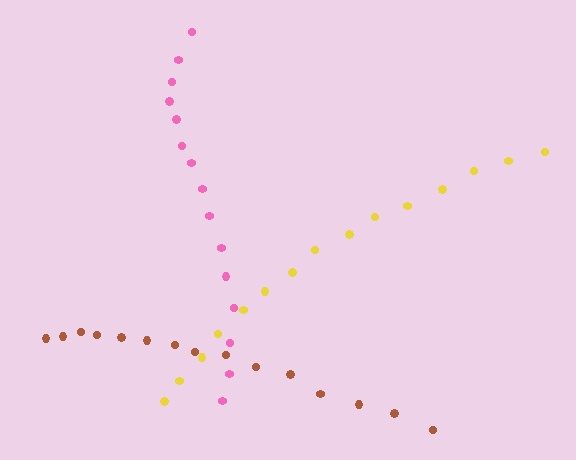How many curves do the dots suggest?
There are 3 distinct paths.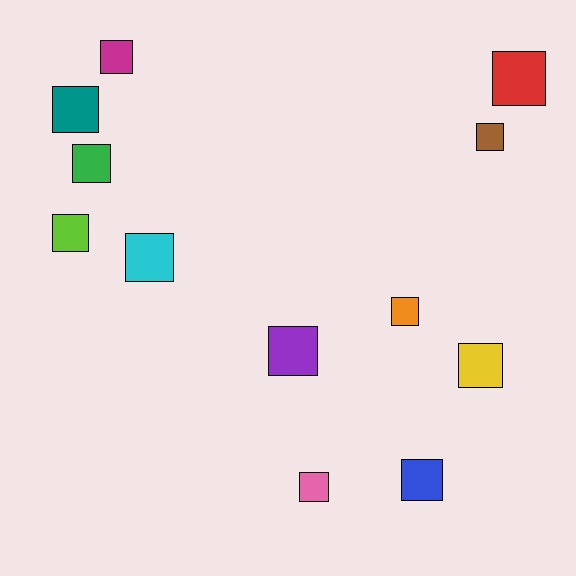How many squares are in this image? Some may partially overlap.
There are 12 squares.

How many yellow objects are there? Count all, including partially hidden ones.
There is 1 yellow object.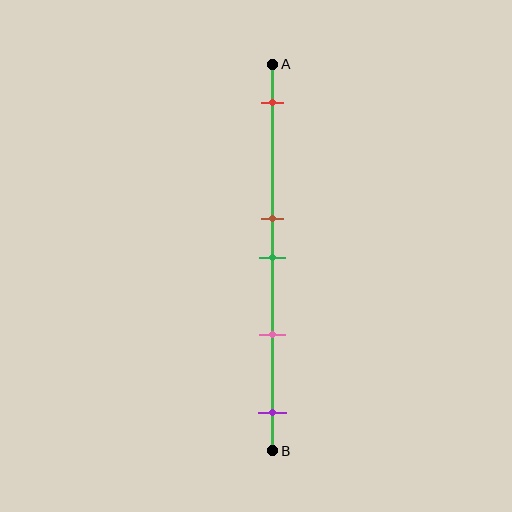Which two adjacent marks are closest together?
The brown and green marks are the closest adjacent pair.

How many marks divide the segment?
There are 5 marks dividing the segment.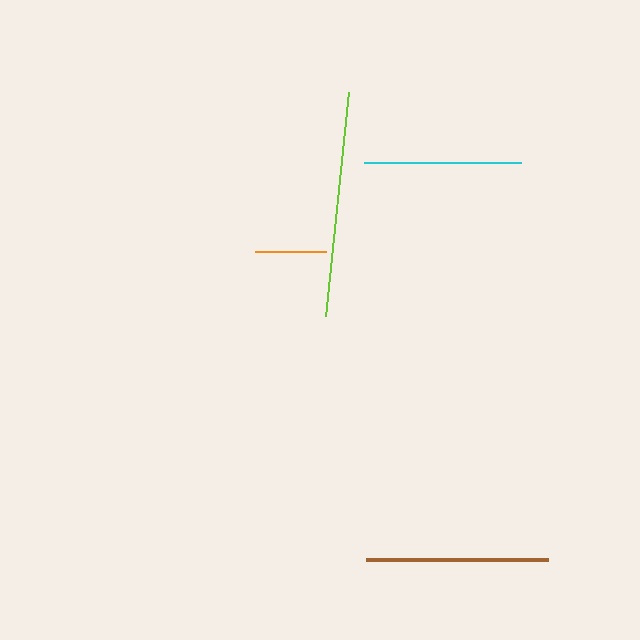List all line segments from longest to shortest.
From longest to shortest: lime, brown, cyan, orange.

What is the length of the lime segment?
The lime segment is approximately 226 pixels long.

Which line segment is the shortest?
The orange line is the shortest at approximately 71 pixels.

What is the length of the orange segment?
The orange segment is approximately 71 pixels long.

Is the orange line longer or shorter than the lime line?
The lime line is longer than the orange line.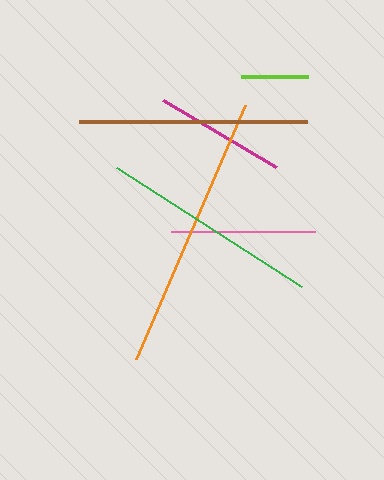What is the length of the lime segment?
The lime segment is approximately 67 pixels long.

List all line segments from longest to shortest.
From longest to shortest: orange, brown, green, pink, magenta, lime.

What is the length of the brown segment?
The brown segment is approximately 229 pixels long.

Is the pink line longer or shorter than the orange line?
The orange line is longer than the pink line.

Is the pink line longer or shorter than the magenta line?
The pink line is longer than the magenta line.